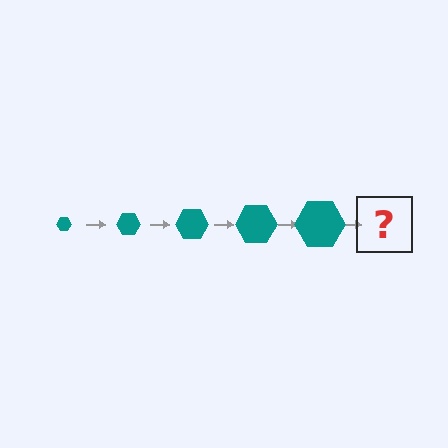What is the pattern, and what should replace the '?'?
The pattern is that the hexagon gets progressively larger each step. The '?' should be a teal hexagon, larger than the previous one.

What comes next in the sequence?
The next element should be a teal hexagon, larger than the previous one.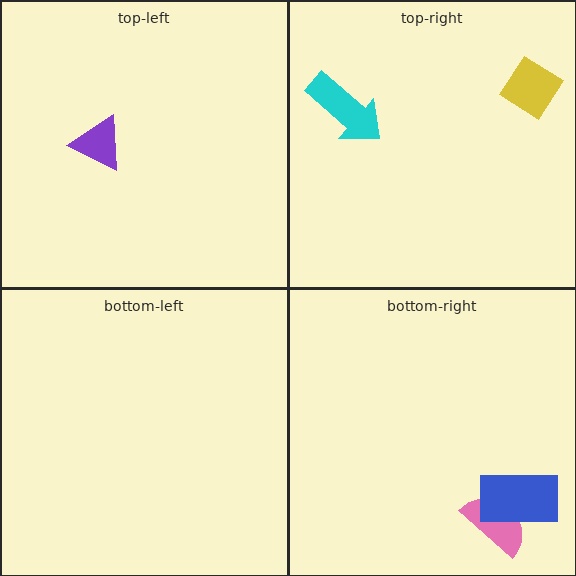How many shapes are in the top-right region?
2.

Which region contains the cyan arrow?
The top-right region.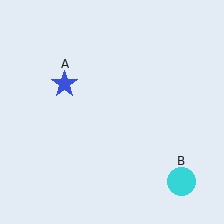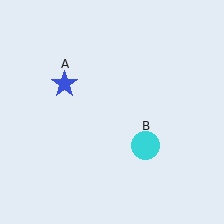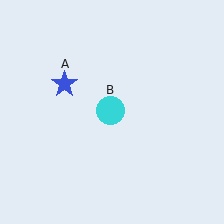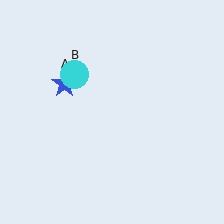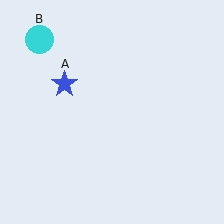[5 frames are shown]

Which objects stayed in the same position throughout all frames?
Blue star (object A) remained stationary.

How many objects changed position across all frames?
1 object changed position: cyan circle (object B).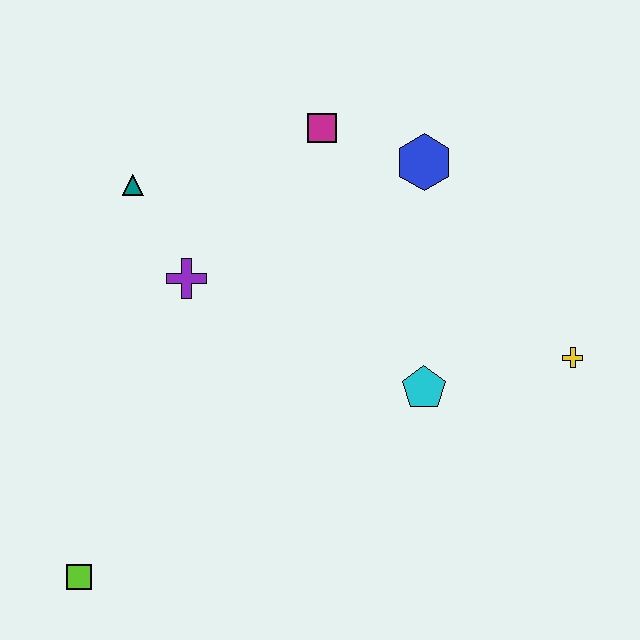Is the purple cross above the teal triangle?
No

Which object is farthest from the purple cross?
The yellow cross is farthest from the purple cross.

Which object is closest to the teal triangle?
The purple cross is closest to the teal triangle.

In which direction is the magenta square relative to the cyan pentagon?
The magenta square is above the cyan pentagon.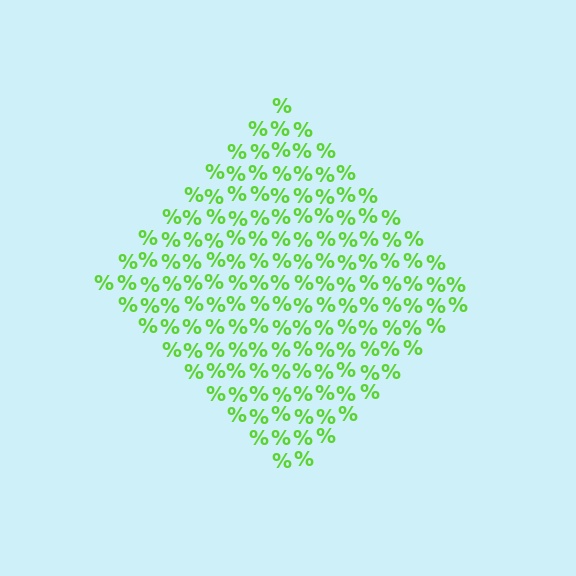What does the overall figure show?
The overall figure shows a diamond.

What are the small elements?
The small elements are percent signs.